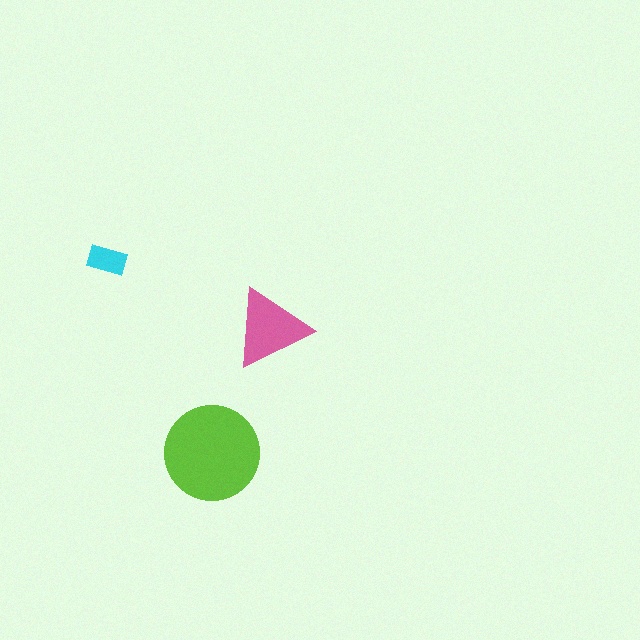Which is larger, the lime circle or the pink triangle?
The lime circle.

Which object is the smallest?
The cyan rectangle.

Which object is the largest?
The lime circle.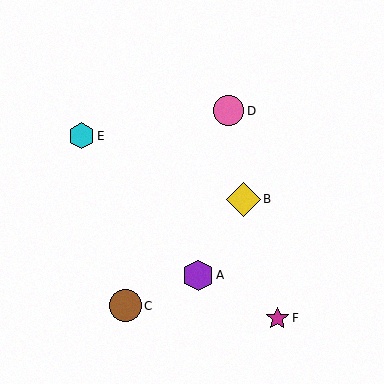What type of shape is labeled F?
Shape F is a magenta star.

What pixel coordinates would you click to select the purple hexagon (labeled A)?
Click at (198, 275) to select the purple hexagon A.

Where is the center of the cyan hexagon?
The center of the cyan hexagon is at (81, 136).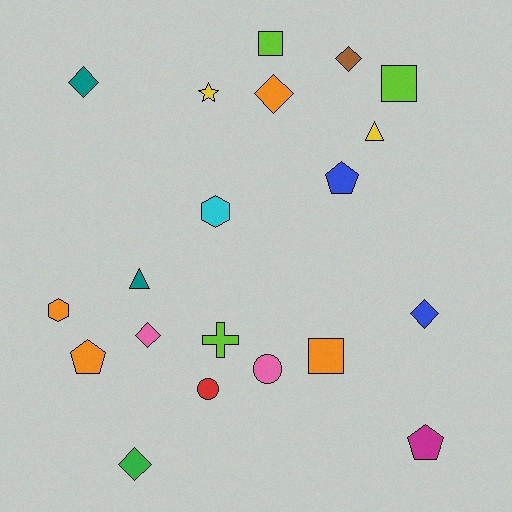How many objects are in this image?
There are 20 objects.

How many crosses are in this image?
There is 1 cross.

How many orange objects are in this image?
There are 4 orange objects.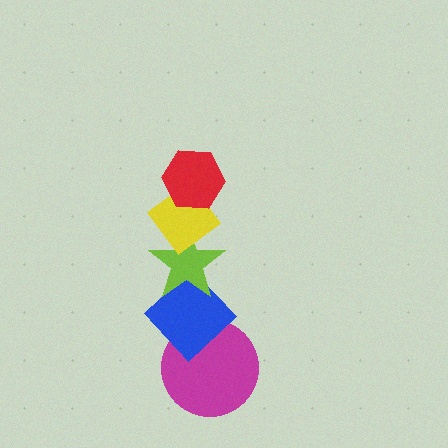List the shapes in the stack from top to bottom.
From top to bottom: the red hexagon, the yellow diamond, the lime star, the blue diamond, the magenta circle.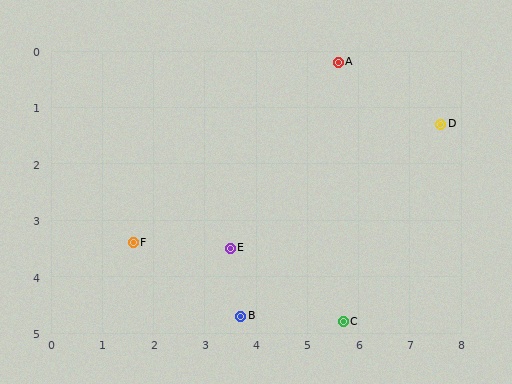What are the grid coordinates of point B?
Point B is at approximately (3.7, 4.7).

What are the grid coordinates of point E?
Point E is at approximately (3.5, 3.5).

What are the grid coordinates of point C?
Point C is at approximately (5.7, 4.8).